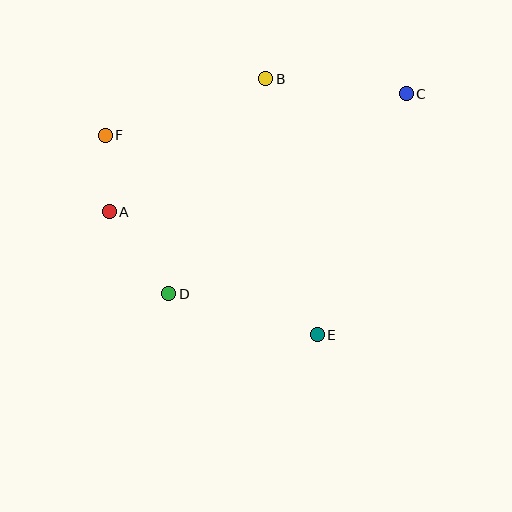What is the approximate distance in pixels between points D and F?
The distance between D and F is approximately 171 pixels.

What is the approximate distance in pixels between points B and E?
The distance between B and E is approximately 261 pixels.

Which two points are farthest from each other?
Points A and C are farthest from each other.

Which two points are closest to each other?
Points A and F are closest to each other.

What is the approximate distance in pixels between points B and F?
The distance between B and F is approximately 170 pixels.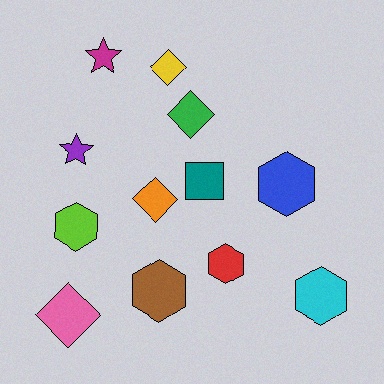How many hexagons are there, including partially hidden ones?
There are 5 hexagons.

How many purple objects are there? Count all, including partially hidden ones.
There is 1 purple object.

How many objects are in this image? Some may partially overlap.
There are 12 objects.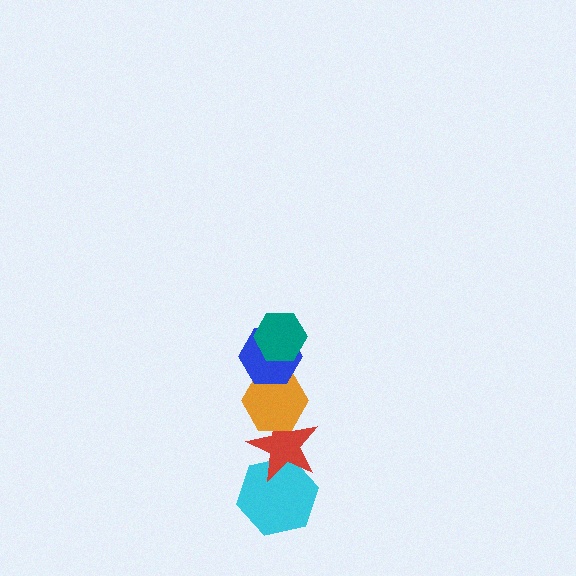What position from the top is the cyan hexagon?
The cyan hexagon is 5th from the top.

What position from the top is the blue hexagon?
The blue hexagon is 2nd from the top.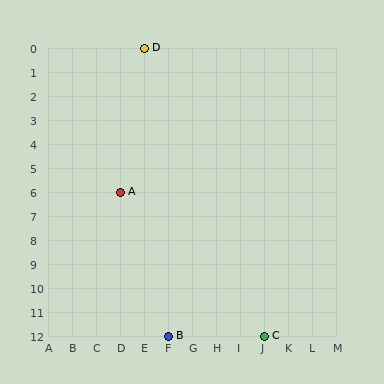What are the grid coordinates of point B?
Point B is at grid coordinates (F, 12).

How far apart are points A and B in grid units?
Points A and B are 2 columns and 6 rows apart (about 6.3 grid units diagonally).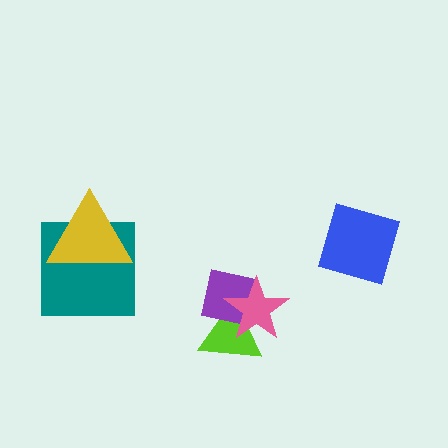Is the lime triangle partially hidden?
Yes, it is partially covered by another shape.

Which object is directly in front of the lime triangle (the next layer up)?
The purple square is directly in front of the lime triangle.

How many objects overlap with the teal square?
1 object overlaps with the teal square.